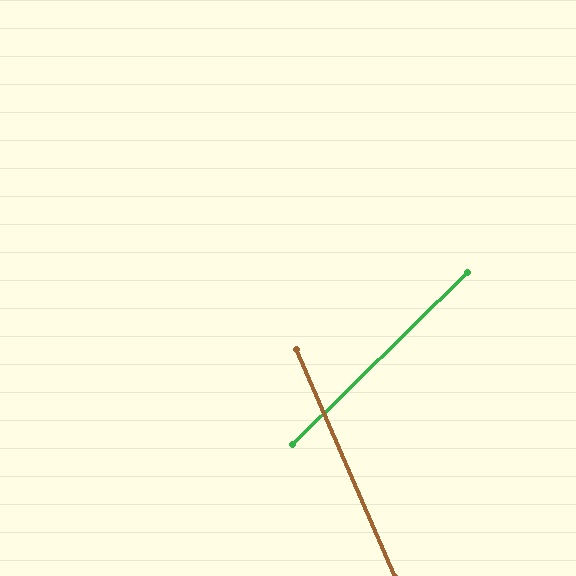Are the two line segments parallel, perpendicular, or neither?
Neither parallel nor perpendicular — they differ by about 69°.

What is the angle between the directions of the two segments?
Approximately 69 degrees.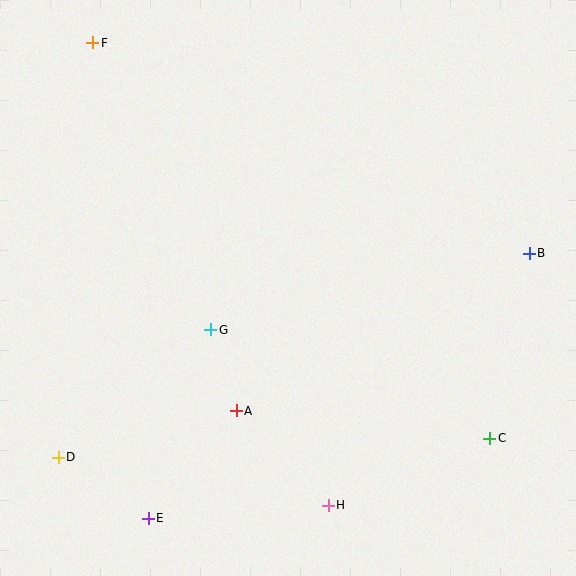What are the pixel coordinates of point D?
Point D is at (58, 457).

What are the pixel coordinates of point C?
Point C is at (490, 438).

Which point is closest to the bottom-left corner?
Point D is closest to the bottom-left corner.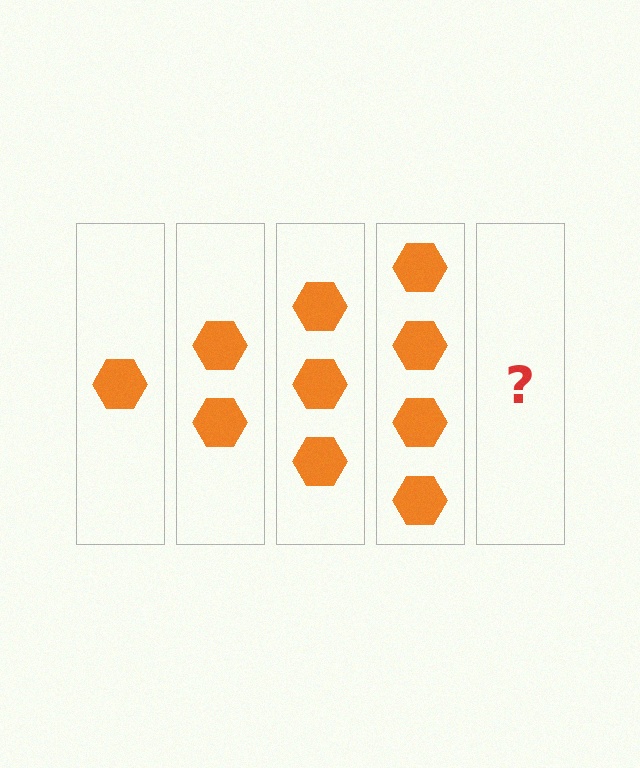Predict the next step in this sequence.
The next step is 5 hexagons.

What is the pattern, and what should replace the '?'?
The pattern is that each step adds one more hexagon. The '?' should be 5 hexagons.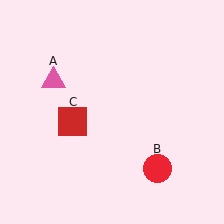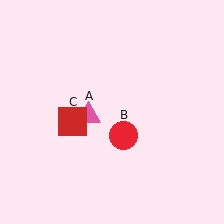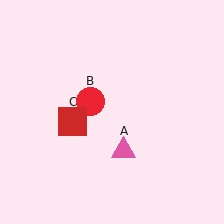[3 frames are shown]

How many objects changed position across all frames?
2 objects changed position: pink triangle (object A), red circle (object B).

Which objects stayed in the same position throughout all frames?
Red square (object C) remained stationary.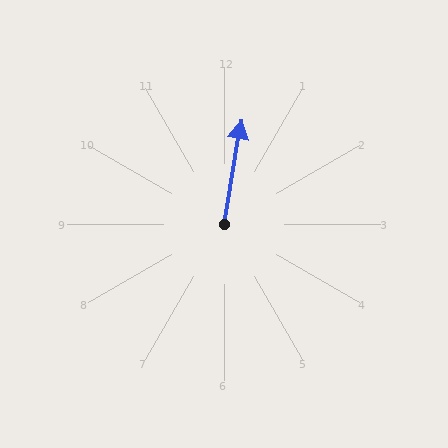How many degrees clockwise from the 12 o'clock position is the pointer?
Approximately 10 degrees.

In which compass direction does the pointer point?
North.